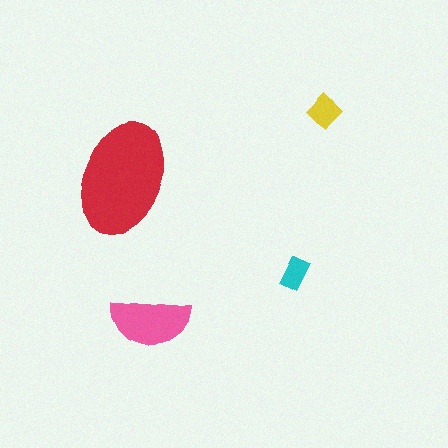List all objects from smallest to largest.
The cyan rectangle, the yellow diamond, the pink semicircle, the red ellipse.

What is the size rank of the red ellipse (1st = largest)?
1st.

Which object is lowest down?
The pink semicircle is bottommost.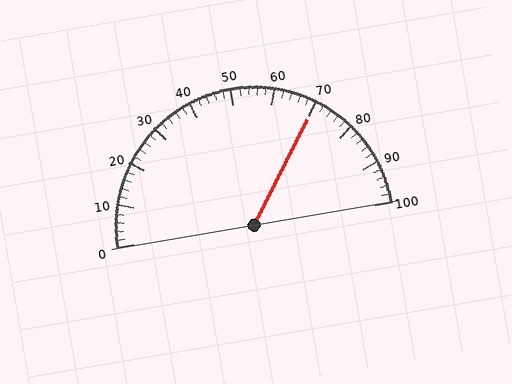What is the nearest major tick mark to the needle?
The nearest major tick mark is 70.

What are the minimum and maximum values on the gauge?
The gauge ranges from 0 to 100.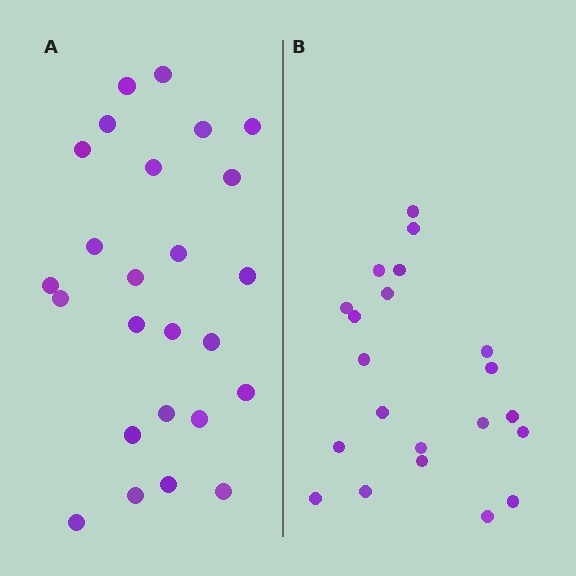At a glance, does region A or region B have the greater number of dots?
Region A (the left region) has more dots.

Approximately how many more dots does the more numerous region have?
Region A has about 4 more dots than region B.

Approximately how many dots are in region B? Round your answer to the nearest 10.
About 20 dots. (The exact count is 21, which rounds to 20.)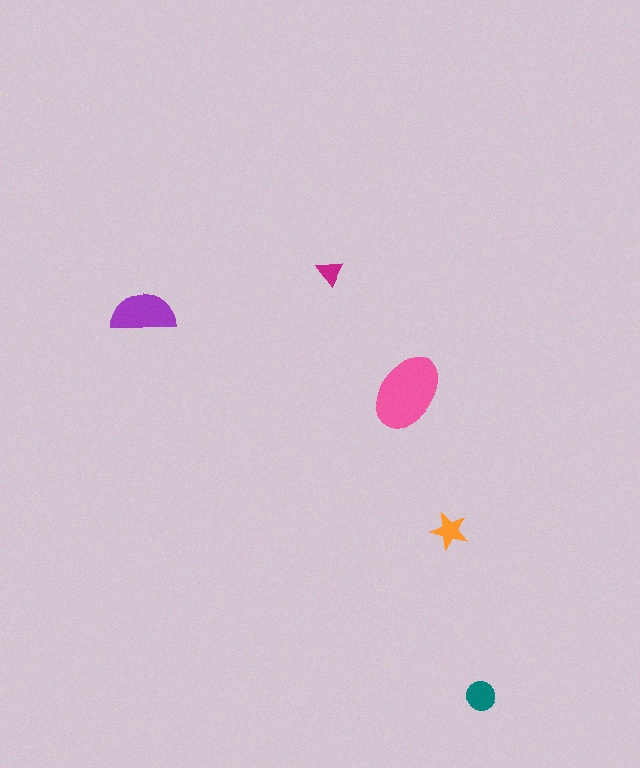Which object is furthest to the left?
The purple semicircle is leftmost.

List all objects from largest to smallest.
The pink ellipse, the purple semicircle, the teal circle, the orange star, the magenta triangle.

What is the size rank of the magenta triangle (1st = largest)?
5th.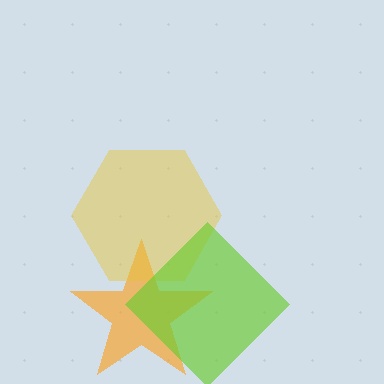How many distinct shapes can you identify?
There are 3 distinct shapes: an orange star, a yellow hexagon, a lime diamond.